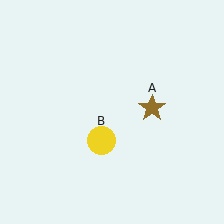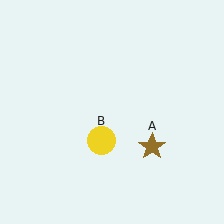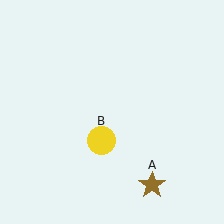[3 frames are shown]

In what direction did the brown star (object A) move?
The brown star (object A) moved down.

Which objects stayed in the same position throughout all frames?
Yellow circle (object B) remained stationary.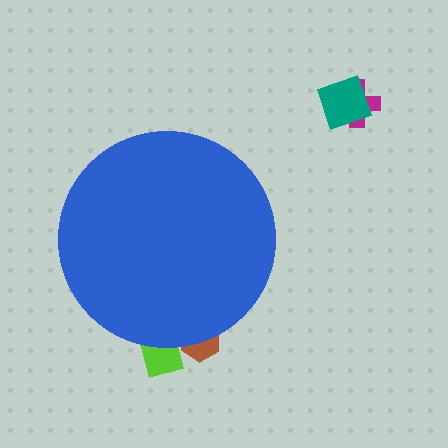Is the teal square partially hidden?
No, the teal square is fully visible.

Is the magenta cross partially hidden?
No, the magenta cross is fully visible.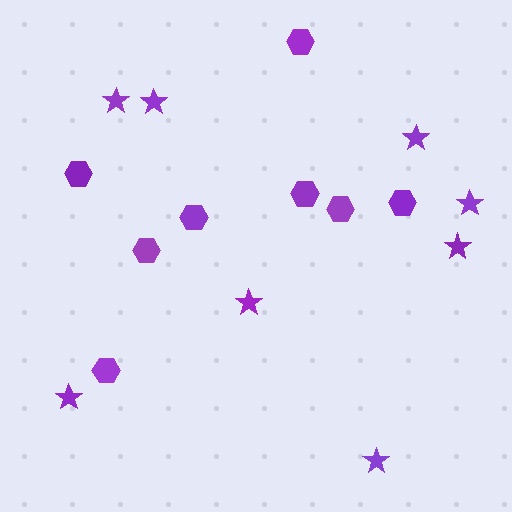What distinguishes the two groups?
There are 2 groups: one group of hexagons (8) and one group of stars (8).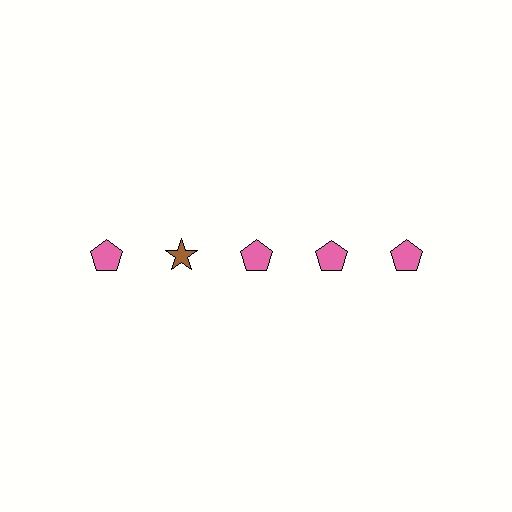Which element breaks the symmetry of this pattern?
The brown star in the top row, second from left column breaks the symmetry. All other shapes are pink pentagons.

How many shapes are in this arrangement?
There are 5 shapes arranged in a grid pattern.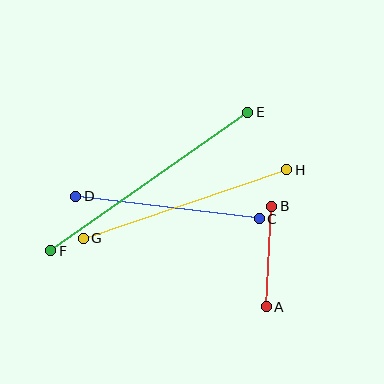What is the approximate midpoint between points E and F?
The midpoint is at approximately (149, 182) pixels.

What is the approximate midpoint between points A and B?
The midpoint is at approximately (269, 256) pixels.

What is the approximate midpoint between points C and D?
The midpoint is at approximately (168, 207) pixels.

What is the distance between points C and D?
The distance is approximately 185 pixels.